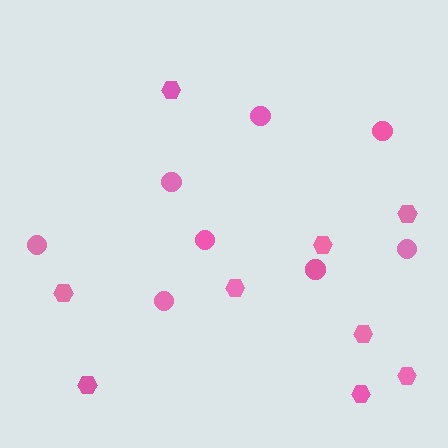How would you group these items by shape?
There are 2 groups: one group of hexagons (9) and one group of circles (8).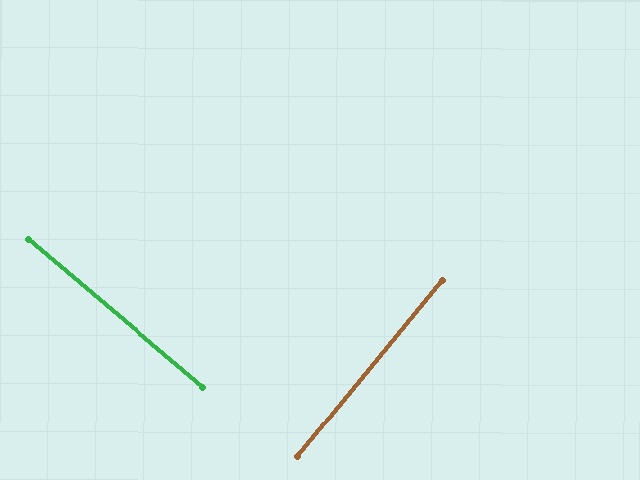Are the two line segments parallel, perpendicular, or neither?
Perpendicular — they meet at approximately 89°.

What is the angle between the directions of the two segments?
Approximately 89 degrees.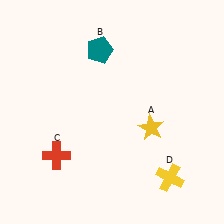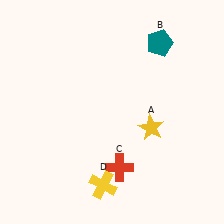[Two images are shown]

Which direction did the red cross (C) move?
The red cross (C) moved right.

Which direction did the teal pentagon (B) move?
The teal pentagon (B) moved right.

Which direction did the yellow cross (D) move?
The yellow cross (D) moved left.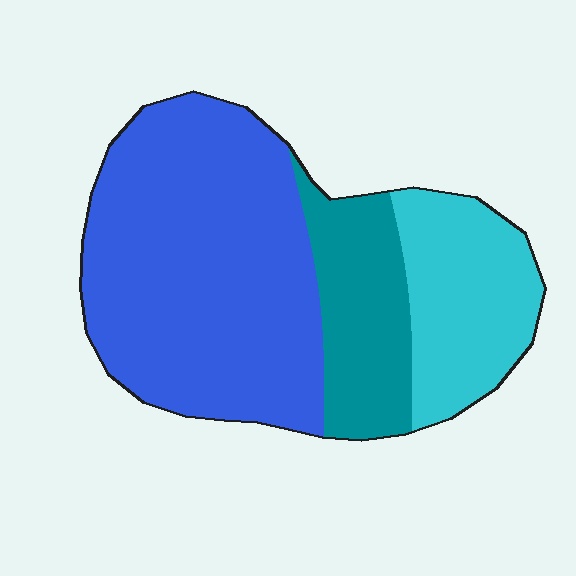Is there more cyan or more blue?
Blue.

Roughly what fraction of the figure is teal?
Teal covers roughly 20% of the figure.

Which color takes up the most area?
Blue, at roughly 60%.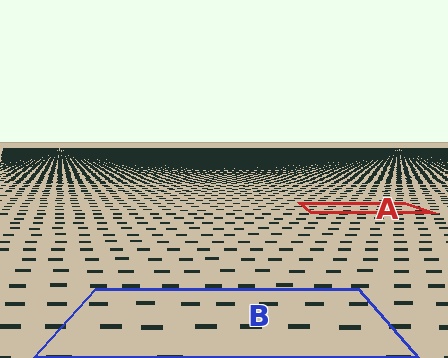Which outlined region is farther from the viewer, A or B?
Region A is farther from the viewer — the texture elements inside it appear smaller and more densely packed.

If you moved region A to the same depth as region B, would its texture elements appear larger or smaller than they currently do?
They would appear larger. At a closer depth, the same texture elements are projected at a bigger on-screen size.